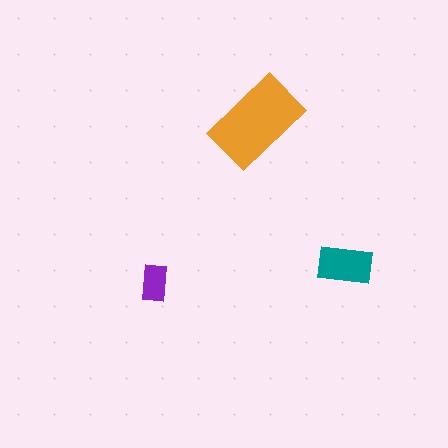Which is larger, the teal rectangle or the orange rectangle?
The orange one.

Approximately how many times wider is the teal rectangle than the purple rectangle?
About 1.5 times wider.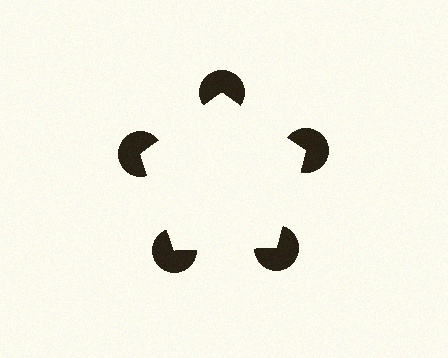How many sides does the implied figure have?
5 sides.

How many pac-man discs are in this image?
There are 5 — one at each vertex of the illusory pentagon.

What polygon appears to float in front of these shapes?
An illusory pentagon — its edges are inferred from the aligned wedge cuts in the pac-man discs, not physically drawn.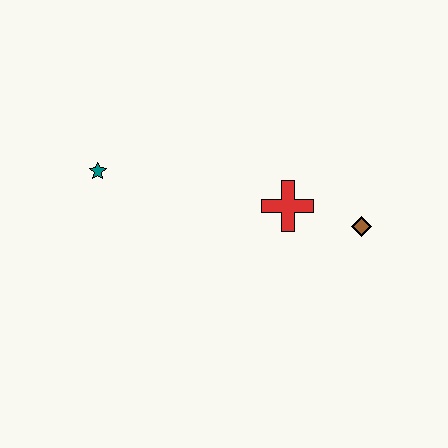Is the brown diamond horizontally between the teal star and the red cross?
No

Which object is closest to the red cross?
The brown diamond is closest to the red cross.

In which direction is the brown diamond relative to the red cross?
The brown diamond is to the right of the red cross.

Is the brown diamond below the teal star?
Yes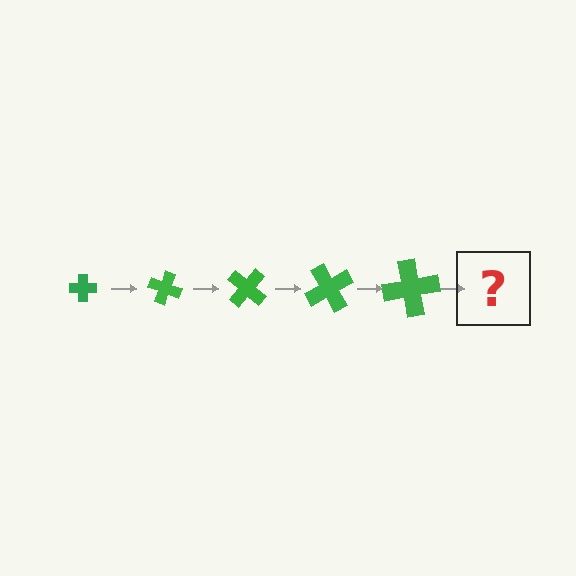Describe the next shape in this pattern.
It should be a cross, larger than the previous one and rotated 100 degrees from the start.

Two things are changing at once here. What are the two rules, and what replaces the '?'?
The two rules are that the cross grows larger each step and it rotates 20 degrees each step. The '?' should be a cross, larger than the previous one and rotated 100 degrees from the start.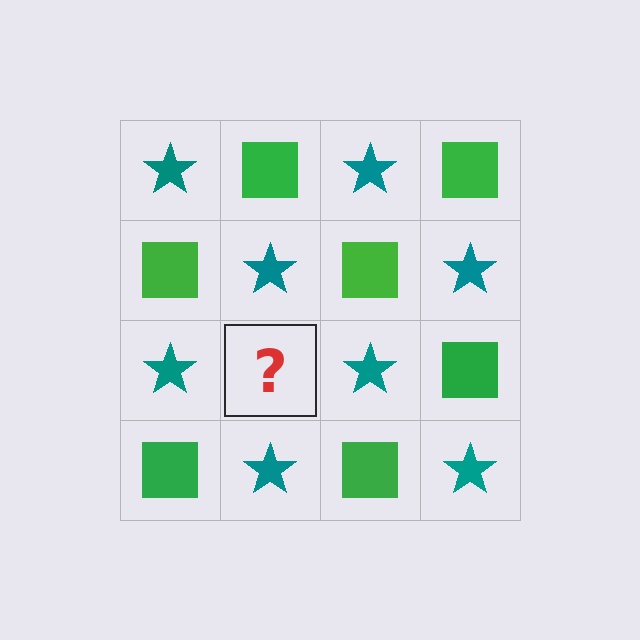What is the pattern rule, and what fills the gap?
The rule is that it alternates teal star and green square in a checkerboard pattern. The gap should be filled with a green square.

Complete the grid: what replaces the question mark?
The question mark should be replaced with a green square.